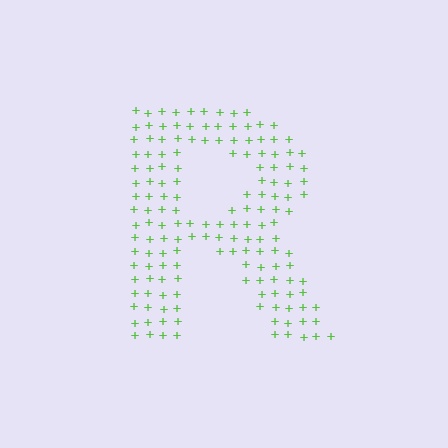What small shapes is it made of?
It is made of small plus signs.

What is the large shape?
The large shape is the letter R.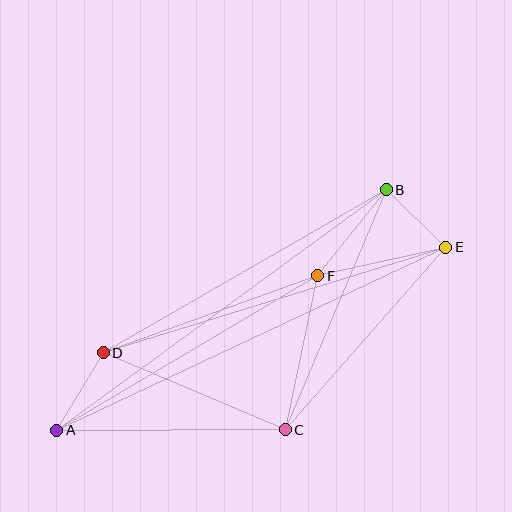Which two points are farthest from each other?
Points A and E are farthest from each other.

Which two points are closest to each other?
Points B and E are closest to each other.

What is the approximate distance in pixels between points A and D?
The distance between A and D is approximately 90 pixels.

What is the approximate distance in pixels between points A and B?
The distance between A and B is approximately 408 pixels.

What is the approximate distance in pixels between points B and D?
The distance between B and D is approximately 327 pixels.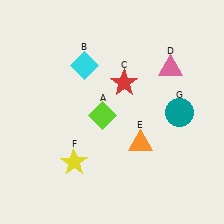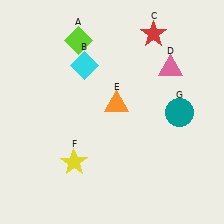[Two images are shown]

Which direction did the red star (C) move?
The red star (C) moved up.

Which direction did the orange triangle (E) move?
The orange triangle (E) moved up.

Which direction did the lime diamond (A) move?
The lime diamond (A) moved up.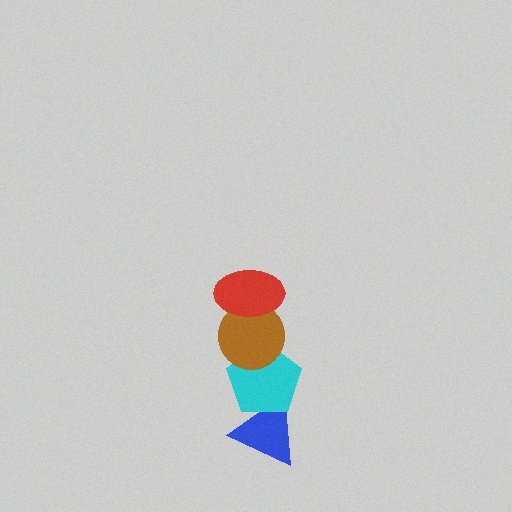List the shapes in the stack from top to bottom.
From top to bottom: the red ellipse, the brown circle, the cyan pentagon, the blue triangle.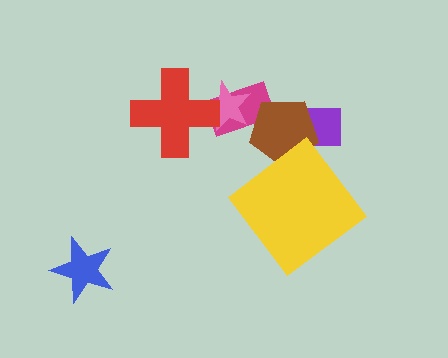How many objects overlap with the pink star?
2 objects overlap with the pink star.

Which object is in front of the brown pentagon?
The yellow diamond is in front of the brown pentagon.